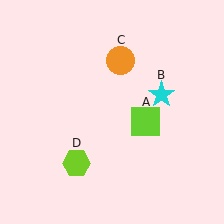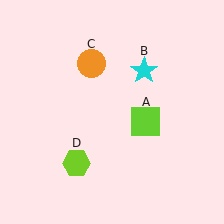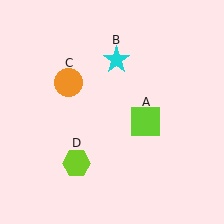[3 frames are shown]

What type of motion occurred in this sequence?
The cyan star (object B), orange circle (object C) rotated counterclockwise around the center of the scene.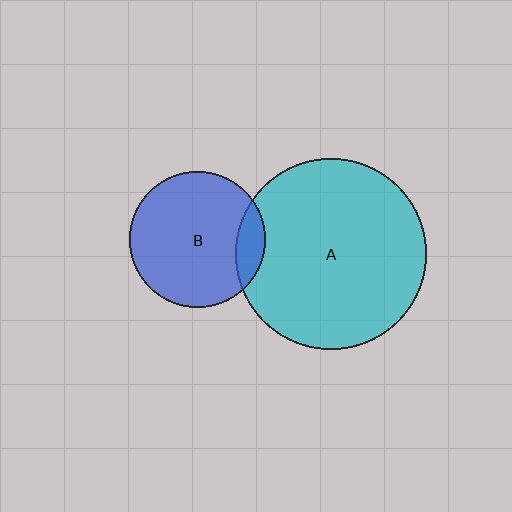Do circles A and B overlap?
Yes.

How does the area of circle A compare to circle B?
Approximately 2.0 times.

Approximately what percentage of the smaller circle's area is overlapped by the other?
Approximately 15%.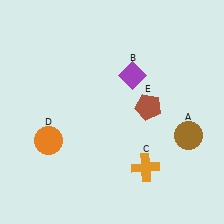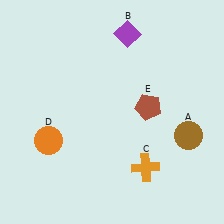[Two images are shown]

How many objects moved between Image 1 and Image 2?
1 object moved between the two images.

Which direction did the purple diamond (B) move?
The purple diamond (B) moved up.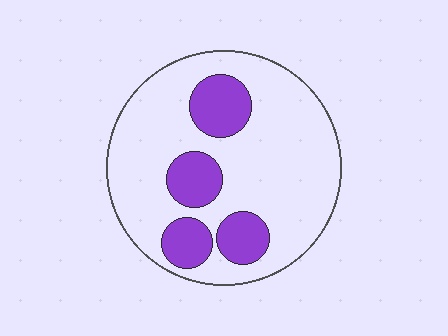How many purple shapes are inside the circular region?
4.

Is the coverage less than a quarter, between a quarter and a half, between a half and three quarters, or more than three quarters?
Less than a quarter.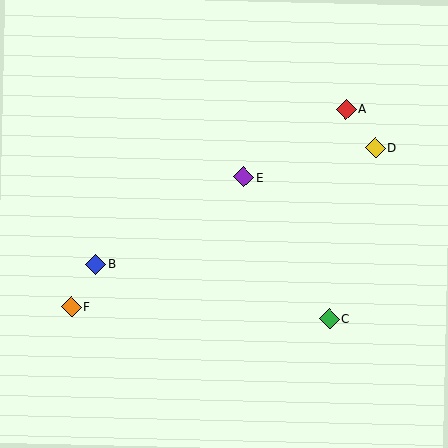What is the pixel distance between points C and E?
The distance between C and E is 165 pixels.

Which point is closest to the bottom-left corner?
Point F is closest to the bottom-left corner.